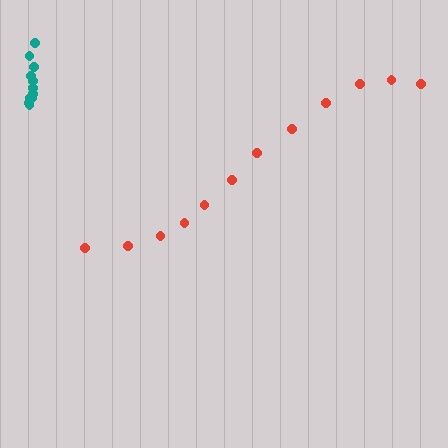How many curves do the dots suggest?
There are 2 distinct paths.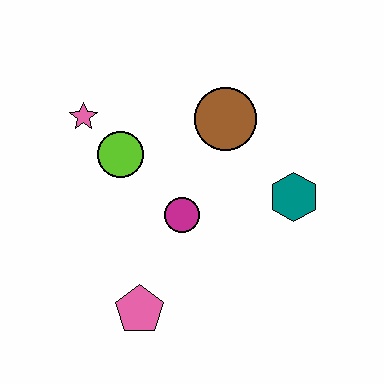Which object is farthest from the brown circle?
The pink pentagon is farthest from the brown circle.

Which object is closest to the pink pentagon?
The magenta circle is closest to the pink pentagon.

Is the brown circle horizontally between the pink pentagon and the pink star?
No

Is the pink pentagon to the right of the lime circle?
Yes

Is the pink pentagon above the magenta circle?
No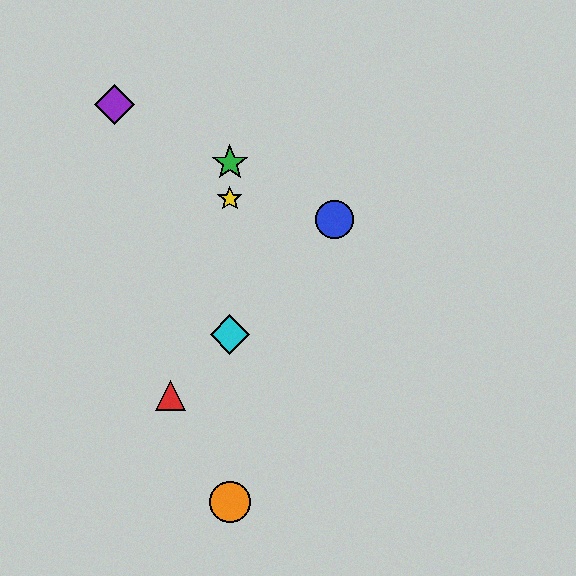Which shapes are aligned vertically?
The green star, the yellow star, the orange circle, the cyan diamond are aligned vertically.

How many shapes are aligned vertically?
4 shapes (the green star, the yellow star, the orange circle, the cyan diamond) are aligned vertically.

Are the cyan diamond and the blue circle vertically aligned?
No, the cyan diamond is at x≈230 and the blue circle is at x≈334.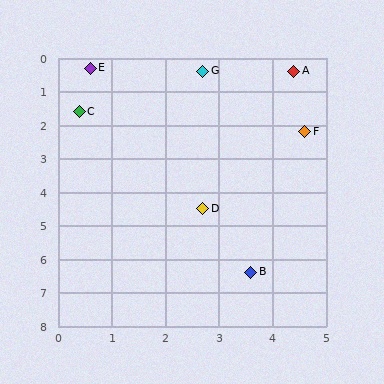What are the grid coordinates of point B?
Point B is at approximately (3.6, 6.4).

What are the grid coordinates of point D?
Point D is at approximately (2.7, 4.5).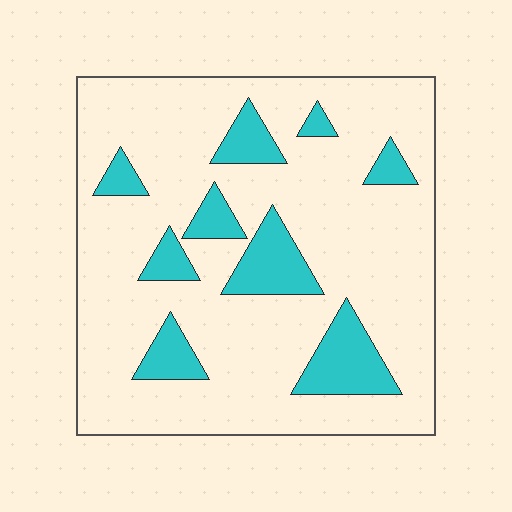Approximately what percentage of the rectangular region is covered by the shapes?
Approximately 20%.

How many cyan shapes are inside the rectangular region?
9.